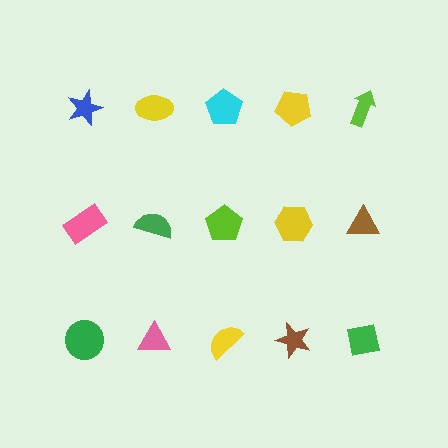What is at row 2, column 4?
A yellow hexagon.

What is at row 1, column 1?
A blue star.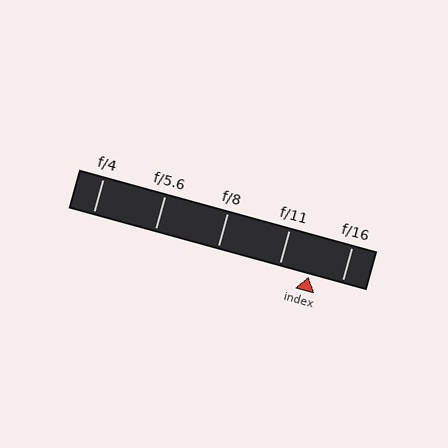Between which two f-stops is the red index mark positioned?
The index mark is between f/11 and f/16.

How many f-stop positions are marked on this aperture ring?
There are 5 f-stop positions marked.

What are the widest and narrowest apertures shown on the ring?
The widest aperture shown is f/4 and the narrowest is f/16.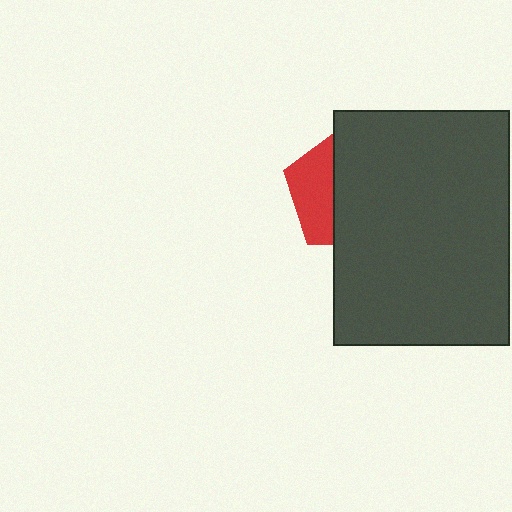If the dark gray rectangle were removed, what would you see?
You would see the complete red pentagon.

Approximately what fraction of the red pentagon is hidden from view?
Roughly 65% of the red pentagon is hidden behind the dark gray rectangle.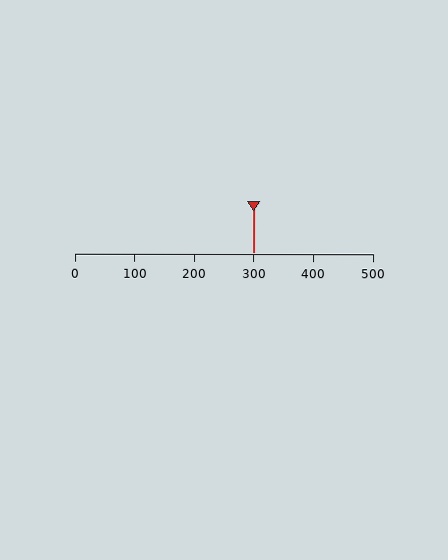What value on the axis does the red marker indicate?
The marker indicates approximately 300.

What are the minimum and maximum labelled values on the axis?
The axis runs from 0 to 500.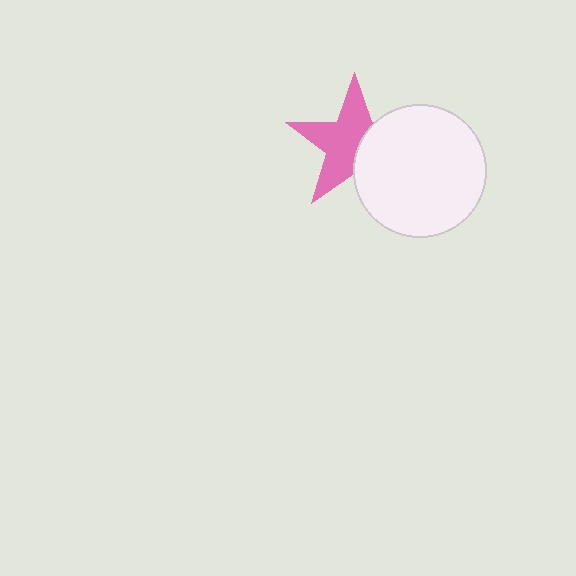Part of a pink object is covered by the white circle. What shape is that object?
It is a star.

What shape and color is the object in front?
The object in front is a white circle.